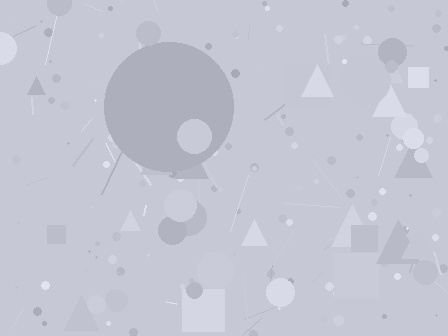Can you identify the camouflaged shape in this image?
The camouflaged shape is a circle.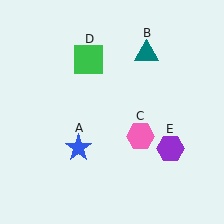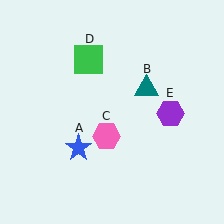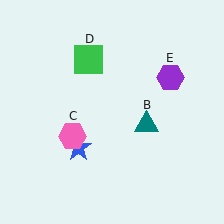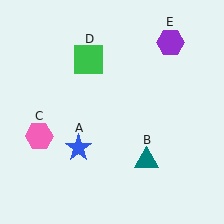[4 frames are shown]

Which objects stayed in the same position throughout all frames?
Blue star (object A) and green square (object D) remained stationary.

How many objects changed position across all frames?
3 objects changed position: teal triangle (object B), pink hexagon (object C), purple hexagon (object E).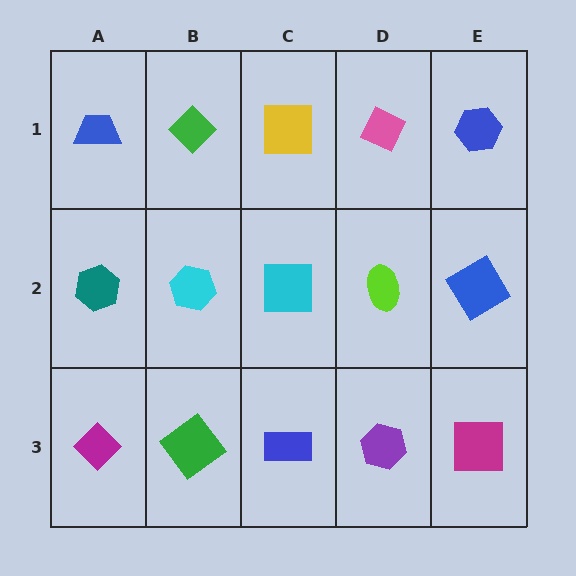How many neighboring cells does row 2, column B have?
4.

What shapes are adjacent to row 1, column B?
A cyan hexagon (row 2, column B), a blue trapezoid (row 1, column A), a yellow square (row 1, column C).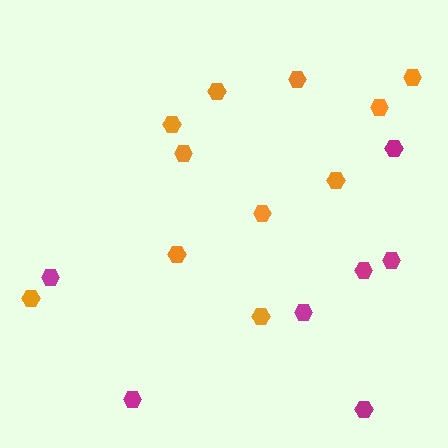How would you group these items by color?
There are 2 groups: one group of orange hexagons (11) and one group of magenta hexagons (7).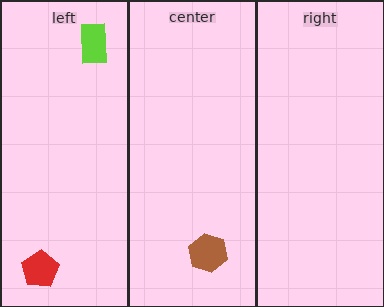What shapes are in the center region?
The brown hexagon.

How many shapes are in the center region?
1.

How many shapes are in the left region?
2.